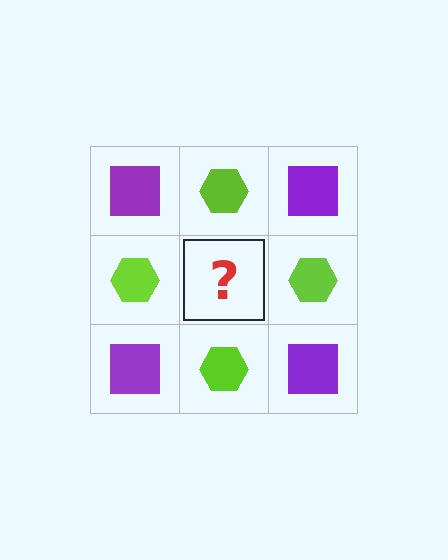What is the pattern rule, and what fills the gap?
The rule is that it alternates purple square and lime hexagon in a checkerboard pattern. The gap should be filled with a purple square.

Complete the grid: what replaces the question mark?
The question mark should be replaced with a purple square.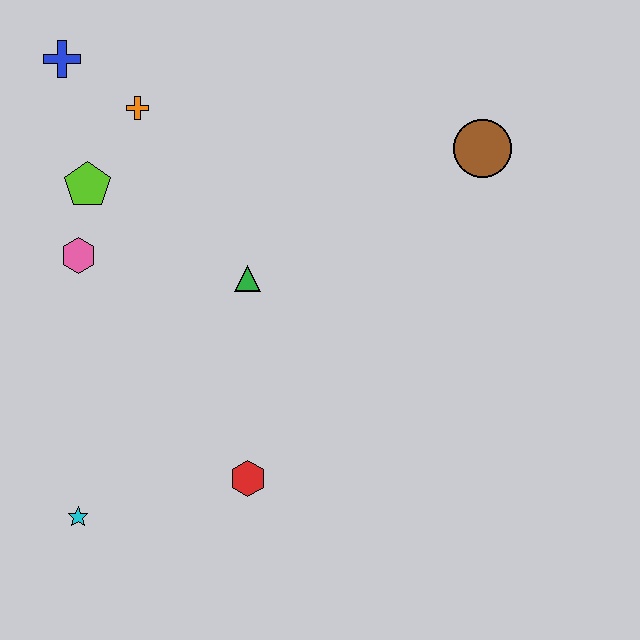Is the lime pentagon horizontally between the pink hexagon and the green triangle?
Yes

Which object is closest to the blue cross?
The orange cross is closest to the blue cross.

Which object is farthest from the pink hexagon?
The brown circle is farthest from the pink hexagon.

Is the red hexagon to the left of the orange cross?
No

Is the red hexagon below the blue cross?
Yes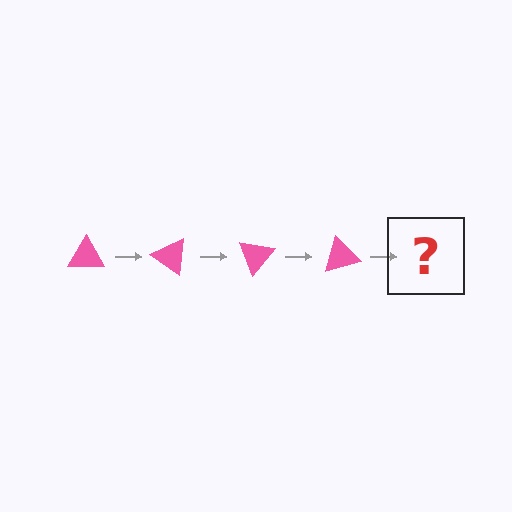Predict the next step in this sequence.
The next step is a pink triangle rotated 140 degrees.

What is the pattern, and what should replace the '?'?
The pattern is that the triangle rotates 35 degrees each step. The '?' should be a pink triangle rotated 140 degrees.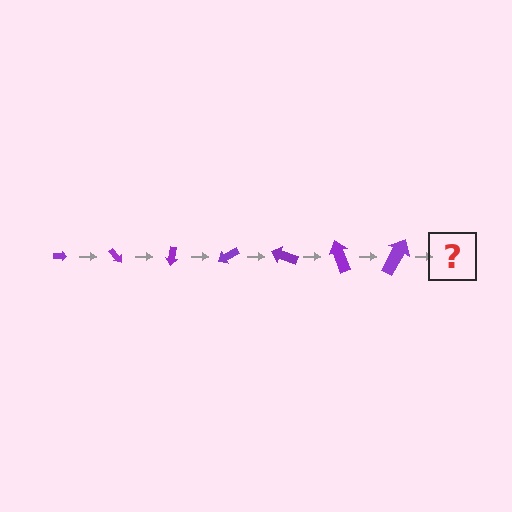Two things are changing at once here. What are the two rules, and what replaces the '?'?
The two rules are that the arrow grows larger each step and it rotates 50 degrees each step. The '?' should be an arrow, larger than the previous one and rotated 350 degrees from the start.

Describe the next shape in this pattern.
It should be an arrow, larger than the previous one and rotated 350 degrees from the start.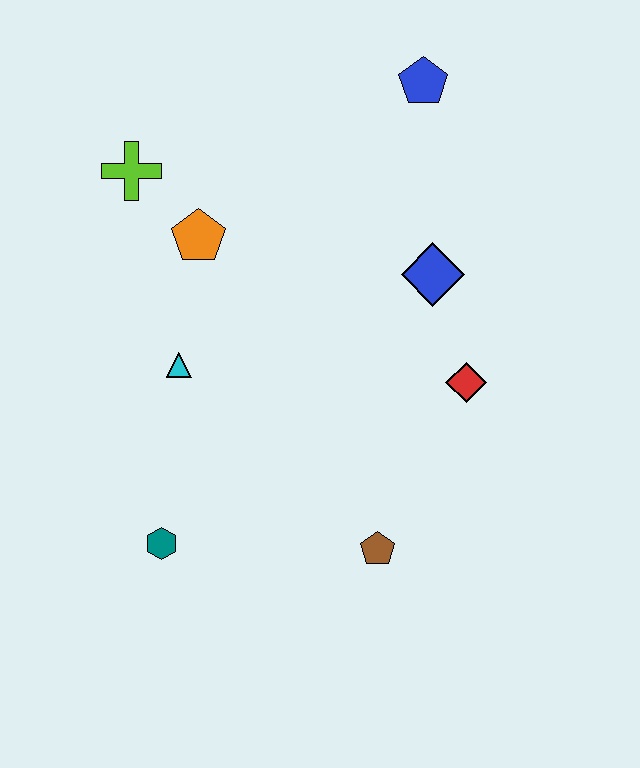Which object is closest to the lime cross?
The orange pentagon is closest to the lime cross.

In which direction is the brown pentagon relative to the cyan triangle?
The brown pentagon is to the right of the cyan triangle.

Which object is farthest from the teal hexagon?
The blue pentagon is farthest from the teal hexagon.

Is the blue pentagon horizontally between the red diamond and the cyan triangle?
Yes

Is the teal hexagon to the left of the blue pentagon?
Yes